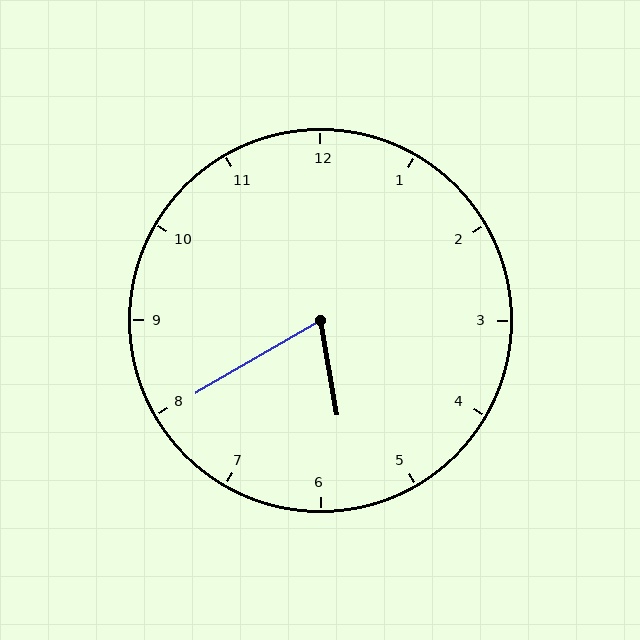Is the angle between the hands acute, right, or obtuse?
It is acute.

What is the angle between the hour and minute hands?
Approximately 70 degrees.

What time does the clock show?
5:40.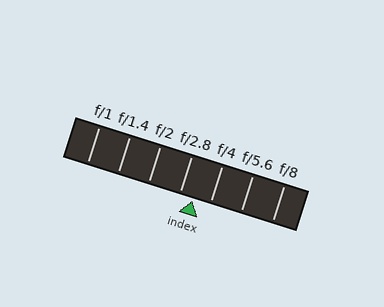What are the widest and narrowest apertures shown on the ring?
The widest aperture shown is f/1 and the narrowest is f/8.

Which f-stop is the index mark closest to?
The index mark is closest to f/2.8.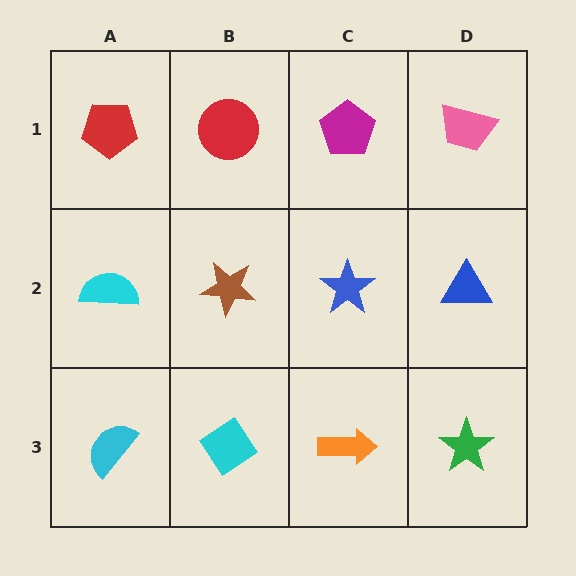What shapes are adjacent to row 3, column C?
A blue star (row 2, column C), a cyan diamond (row 3, column B), a green star (row 3, column D).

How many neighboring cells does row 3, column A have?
2.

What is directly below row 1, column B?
A brown star.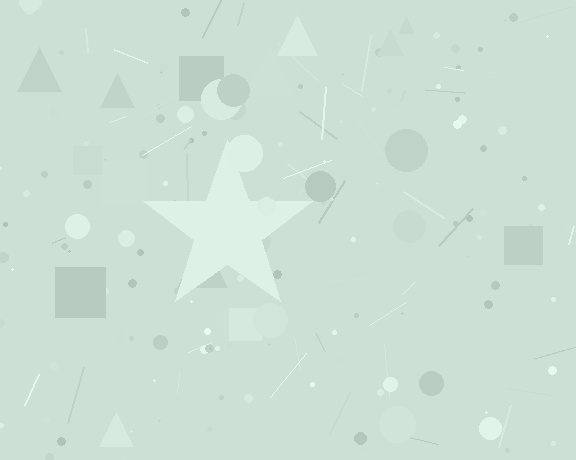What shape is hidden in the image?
A star is hidden in the image.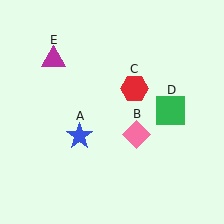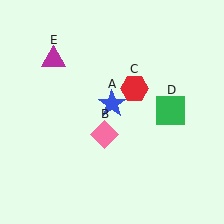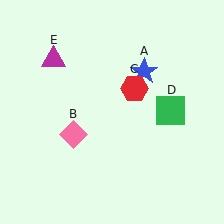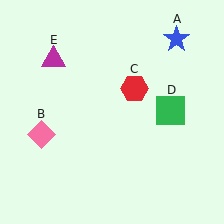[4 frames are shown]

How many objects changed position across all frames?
2 objects changed position: blue star (object A), pink diamond (object B).